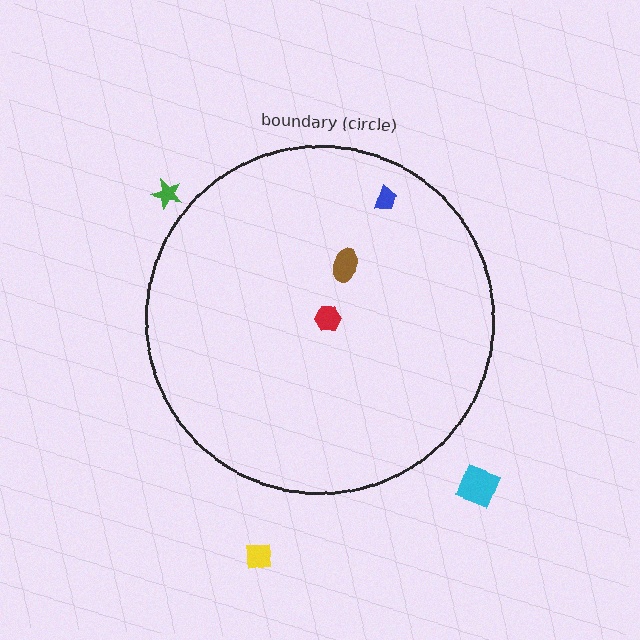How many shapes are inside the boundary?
3 inside, 3 outside.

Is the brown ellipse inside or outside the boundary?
Inside.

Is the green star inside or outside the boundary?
Outside.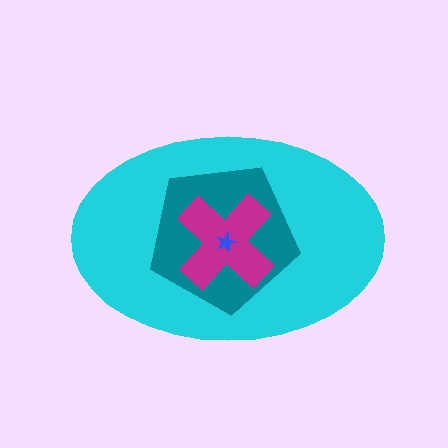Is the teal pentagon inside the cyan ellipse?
Yes.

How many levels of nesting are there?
4.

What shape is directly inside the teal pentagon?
The magenta cross.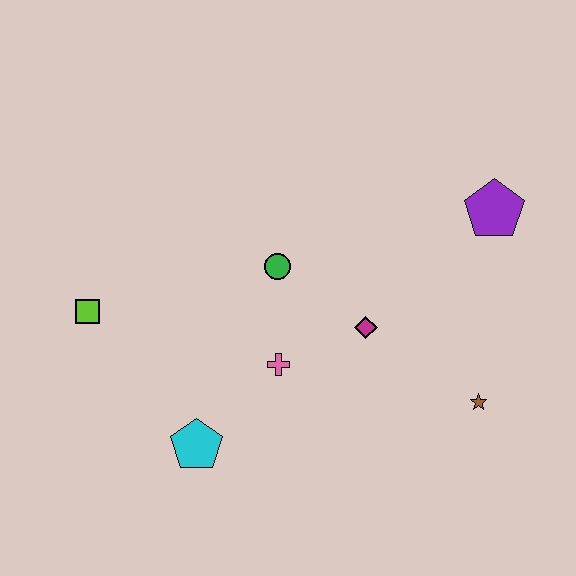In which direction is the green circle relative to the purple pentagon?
The green circle is to the left of the purple pentagon.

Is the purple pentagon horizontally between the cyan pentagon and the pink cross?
No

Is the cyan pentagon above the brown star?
No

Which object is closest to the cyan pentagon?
The pink cross is closest to the cyan pentagon.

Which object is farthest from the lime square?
The purple pentagon is farthest from the lime square.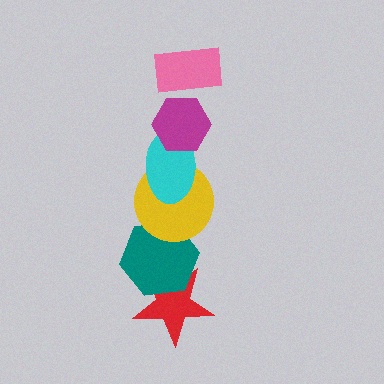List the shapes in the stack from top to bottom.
From top to bottom: the pink rectangle, the magenta hexagon, the cyan ellipse, the yellow circle, the teal hexagon, the red star.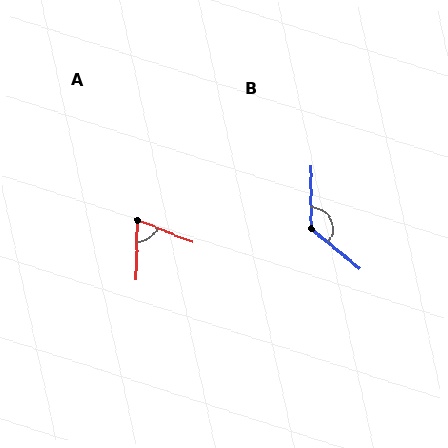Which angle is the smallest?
A, at approximately 69 degrees.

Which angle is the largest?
B, at approximately 130 degrees.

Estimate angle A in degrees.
Approximately 69 degrees.